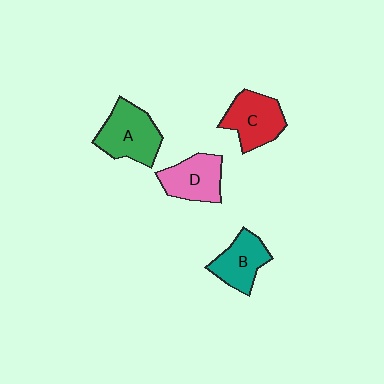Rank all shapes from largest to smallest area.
From largest to smallest: A (green), C (red), D (pink), B (teal).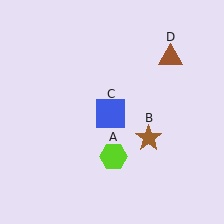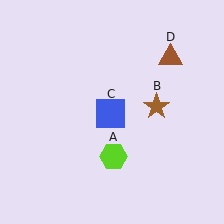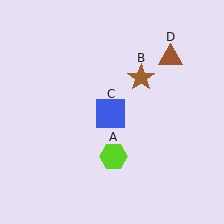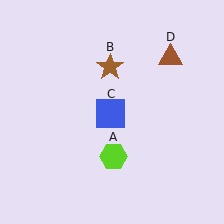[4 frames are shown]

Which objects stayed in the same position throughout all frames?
Lime hexagon (object A) and blue square (object C) and brown triangle (object D) remained stationary.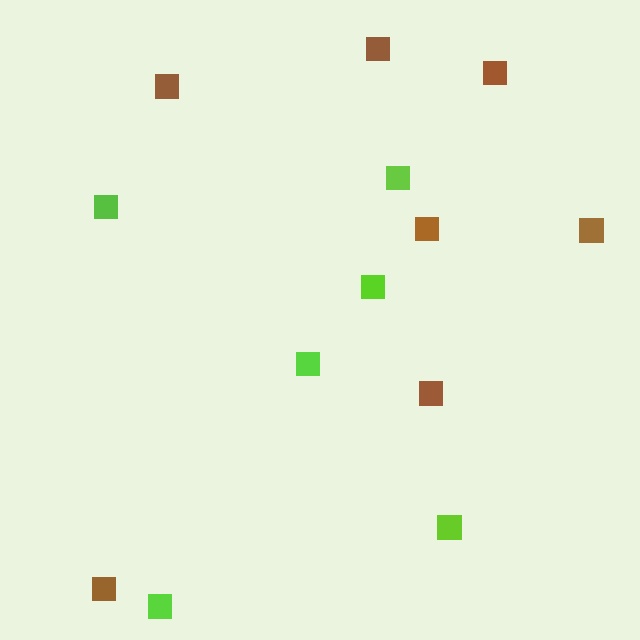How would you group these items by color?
There are 2 groups: one group of lime squares (6) and one group of brown squares (7).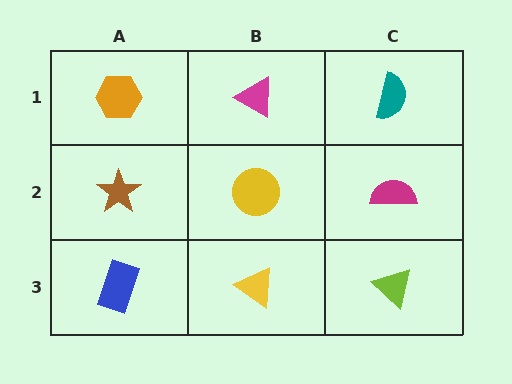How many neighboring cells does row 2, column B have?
4.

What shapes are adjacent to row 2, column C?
A teal semicircle (row 1, column C), a lime triangle (row 3, column C), a yellow circle (row 2, column B).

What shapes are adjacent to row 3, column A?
A brown star (row 2, column A), a yellow triangle (row 3, column B).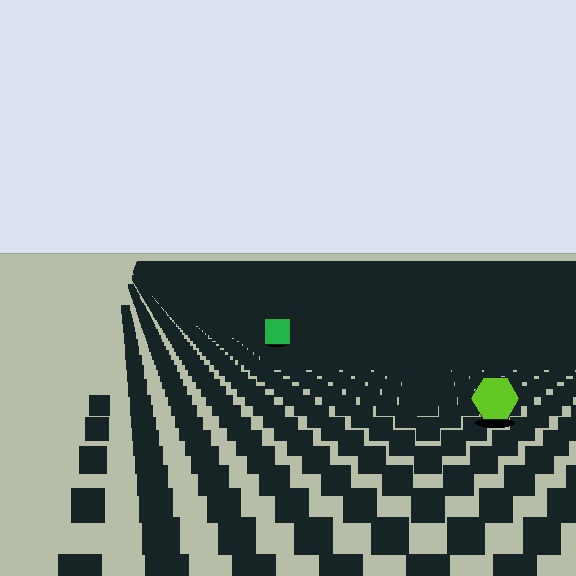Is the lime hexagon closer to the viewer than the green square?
Yes. The lime hexagon is closer — you can tell from the texture gradient: the ground texture is coarser near it.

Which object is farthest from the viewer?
The green square is farthest from the viewer. It appears smaller and the ground texture around it is denser.